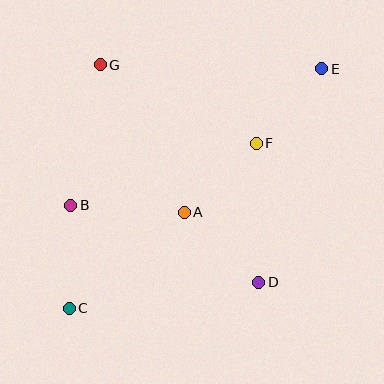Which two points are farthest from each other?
Points C and E are farthest from each other.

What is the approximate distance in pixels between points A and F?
The distance between A and F is approximately 100 pixels.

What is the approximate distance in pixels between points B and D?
The distance between B and D is approximately 203 pixels.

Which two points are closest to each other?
Points E and F are closest to each other.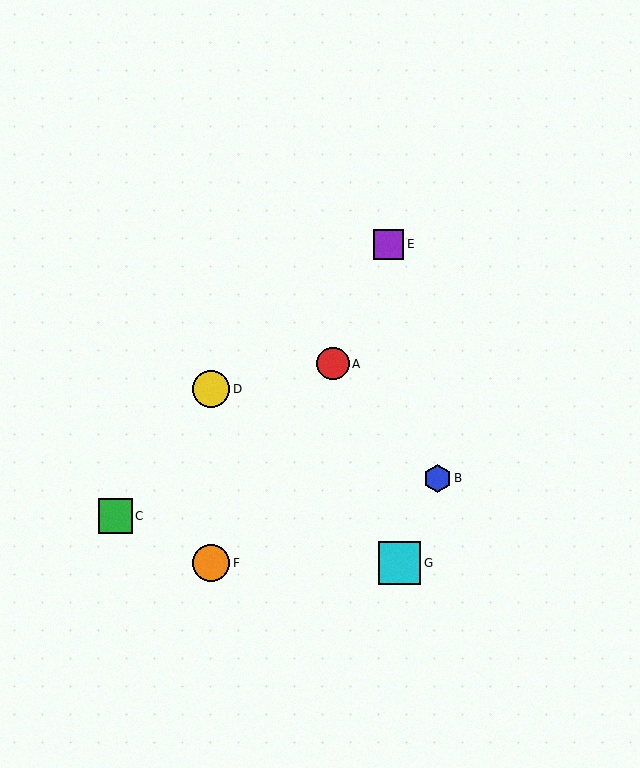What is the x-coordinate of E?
Object E is at x≈389.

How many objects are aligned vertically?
2 objects (D, F) are aligned vertically.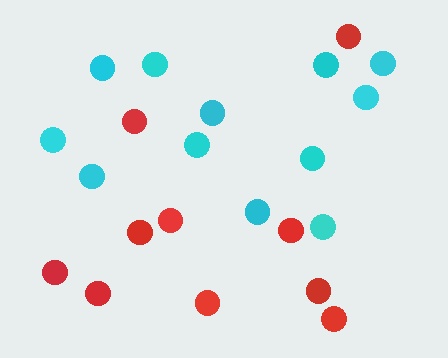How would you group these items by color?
There are 2 groups: one group of red circles (10) and one group of cyan circles (12).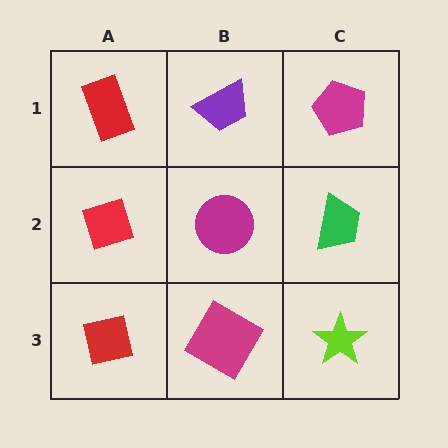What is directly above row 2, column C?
A magenta pentagon.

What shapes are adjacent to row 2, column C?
A magenta pentagon (row 1, column C), a lime star (row 3, column C), a magenta circle (row 2, column B).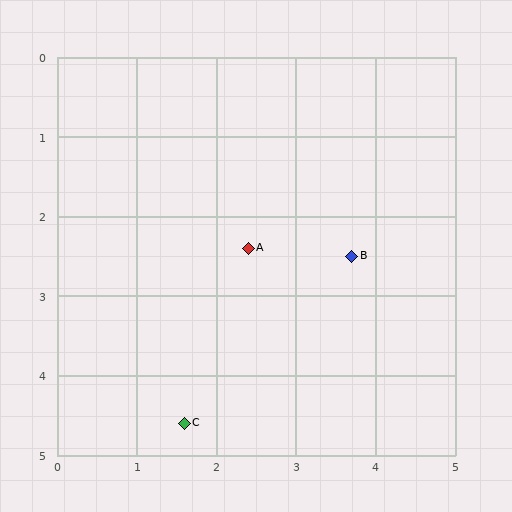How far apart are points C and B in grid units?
Points C and B are about 3.0 grid units apart.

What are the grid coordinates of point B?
Point B is at approximately (3.7, 2.5).